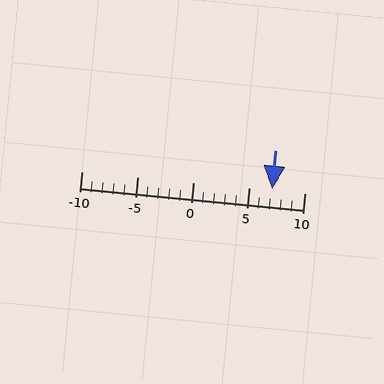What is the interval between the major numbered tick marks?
The major tick marks are spaced 5 units apart.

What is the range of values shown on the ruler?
The ruler shows values from -10 to 10.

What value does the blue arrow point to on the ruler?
The blue arrow points to approximately 7.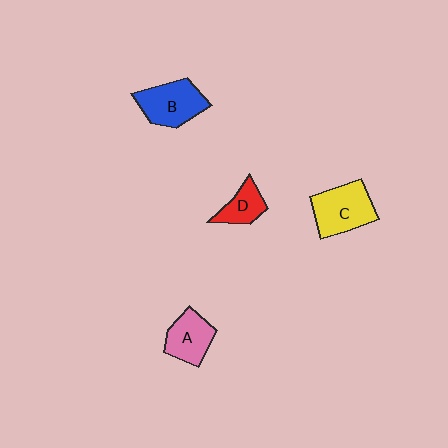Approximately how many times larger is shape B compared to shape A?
Approximately 1.2 times.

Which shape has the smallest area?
Shape D (red).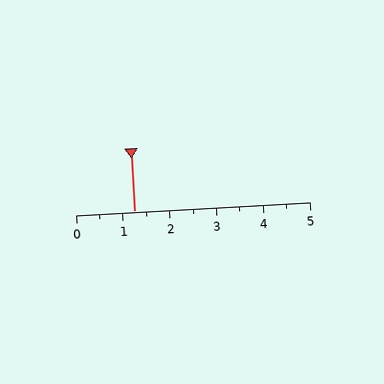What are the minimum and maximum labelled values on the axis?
The axis runs from 0 to 5.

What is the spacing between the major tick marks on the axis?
The major ticks are spaced 1 apart.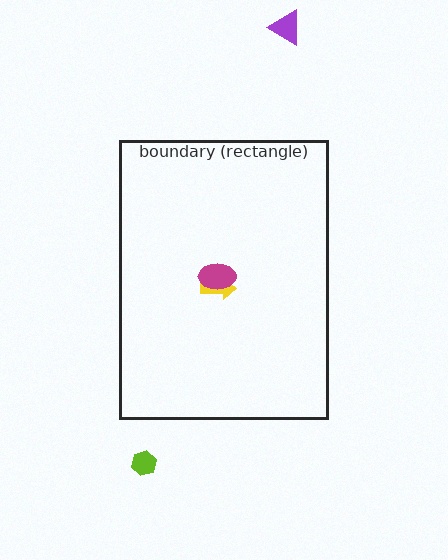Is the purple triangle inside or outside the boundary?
Outside.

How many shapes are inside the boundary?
2 inside, 2 outside.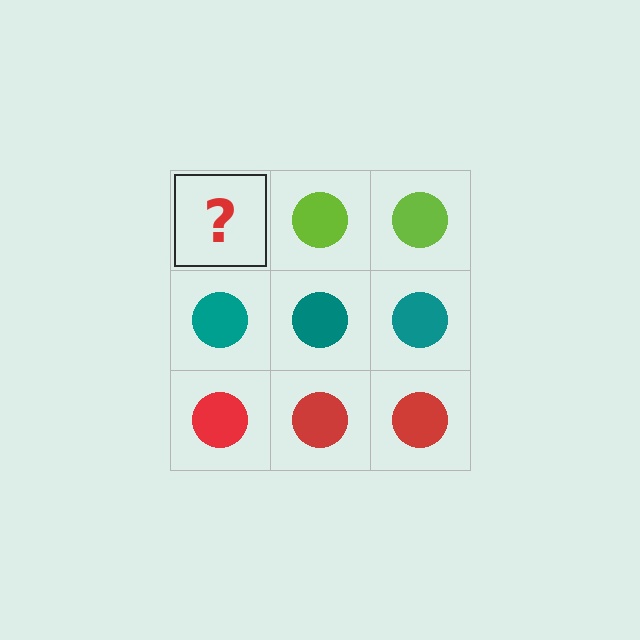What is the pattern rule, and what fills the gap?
The rule is that each row has a consistent color. The gap should be filled with a lime circle.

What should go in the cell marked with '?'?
The missing cell should contain a lime circle.